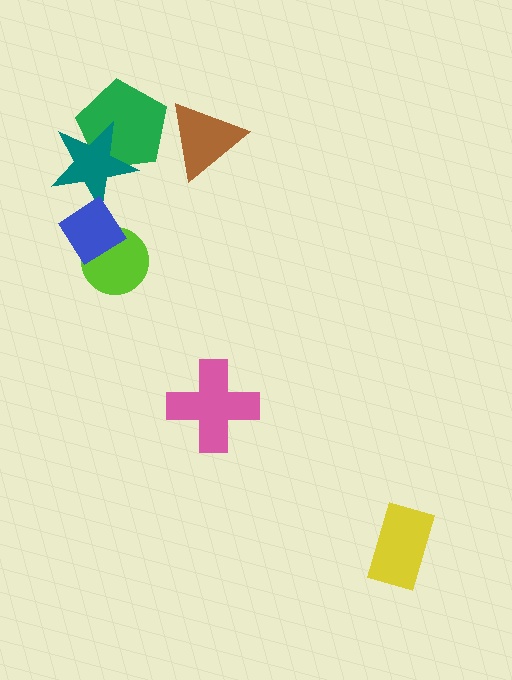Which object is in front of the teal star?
The blue diamond is in front of the teal star.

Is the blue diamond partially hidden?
No, no other shape covers it.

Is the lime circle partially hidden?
Yes, it is partially covered by another shape.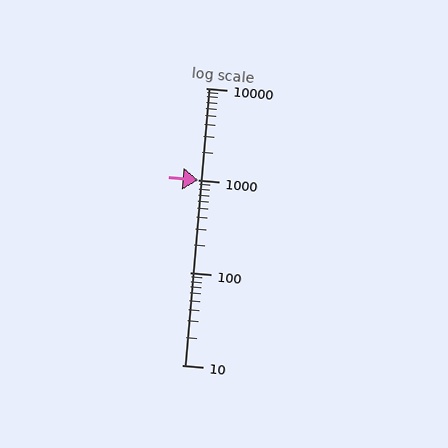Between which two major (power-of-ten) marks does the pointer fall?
The pointer is between 1000 and 10000.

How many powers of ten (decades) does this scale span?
The scale spans 3 decades, from 10 to 10000.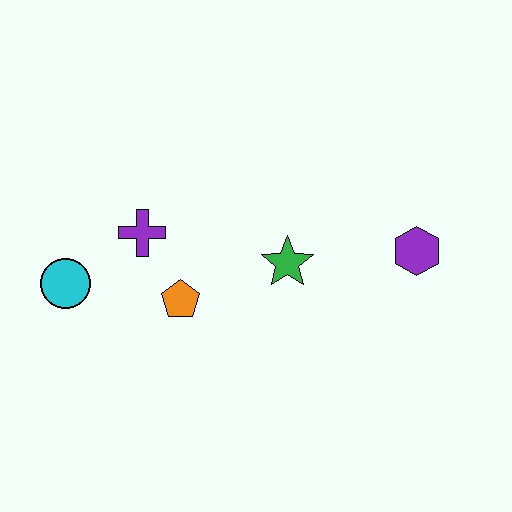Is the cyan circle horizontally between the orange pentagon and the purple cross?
No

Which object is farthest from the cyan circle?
The purple hexagon is farthest from the cyan circle.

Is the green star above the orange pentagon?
Yes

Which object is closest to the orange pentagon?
The purple cross is closest to the orange pentagon.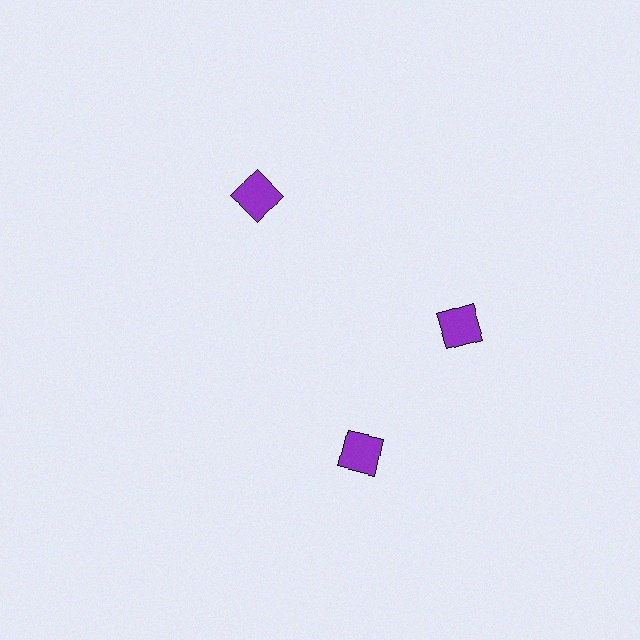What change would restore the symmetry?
The symmetry would be restored by rotating it back into even spacing with its neighbors so that all 3 squares sit at equal angles and equal distance from the center.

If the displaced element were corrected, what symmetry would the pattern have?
It would have 3-fold rotational symmetry — the pattern would map onto itself every 120 degrees.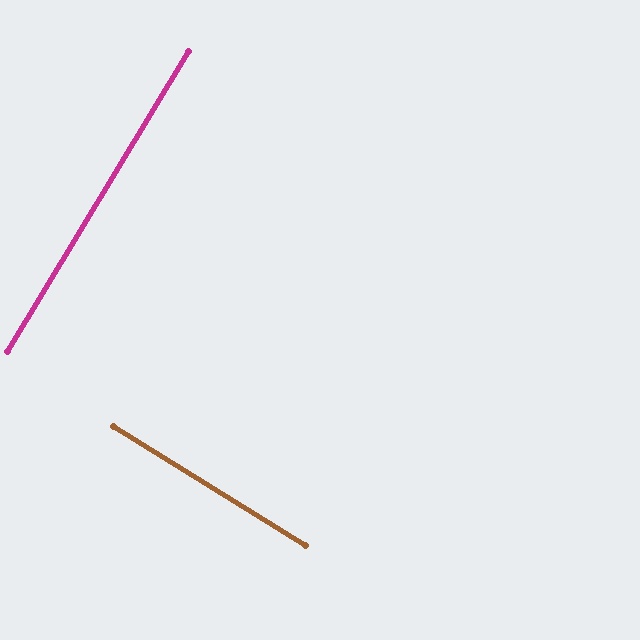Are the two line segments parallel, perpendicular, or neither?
Perpendicular — they meet at approximately 89°.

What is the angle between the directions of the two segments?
Approximately 89 degrees.